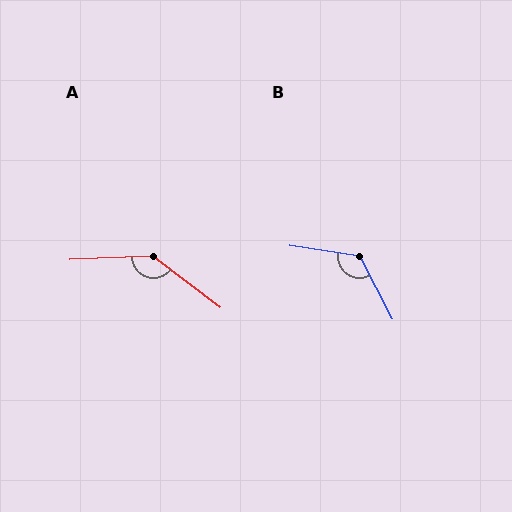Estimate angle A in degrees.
Approximately 140 degrees.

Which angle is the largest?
A, at approximately 140 degrees.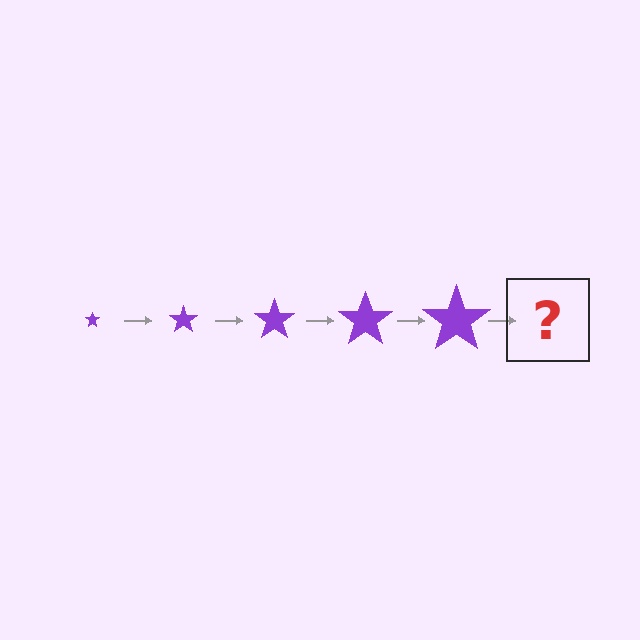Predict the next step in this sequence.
The next step is a purple star, larger than the previous one.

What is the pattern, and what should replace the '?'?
The pattern is that the star gets progressively larger each step. The '?' should be a purple star, larger than the previous one.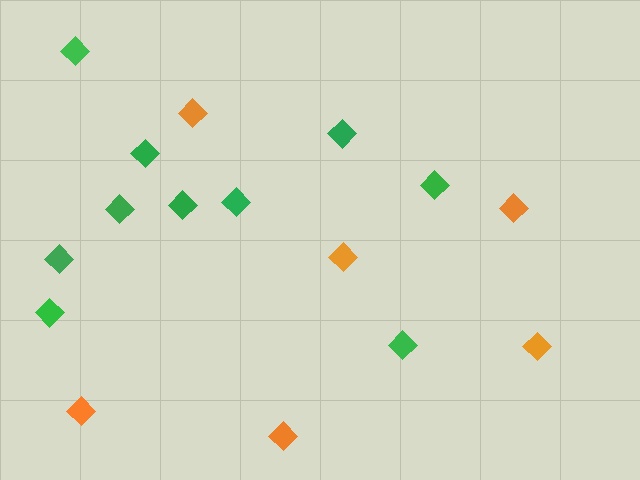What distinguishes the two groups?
There are 2 groups: one group of orange diamonds (6) and one group of green diamonds (10).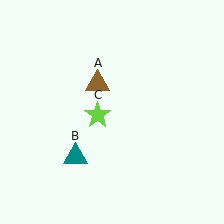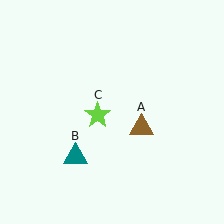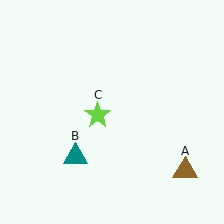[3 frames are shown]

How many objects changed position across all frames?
1 object changed position: brown triangle (object A).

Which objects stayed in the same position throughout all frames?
Teal triangle (object B) and lime star (object C) remained stationary.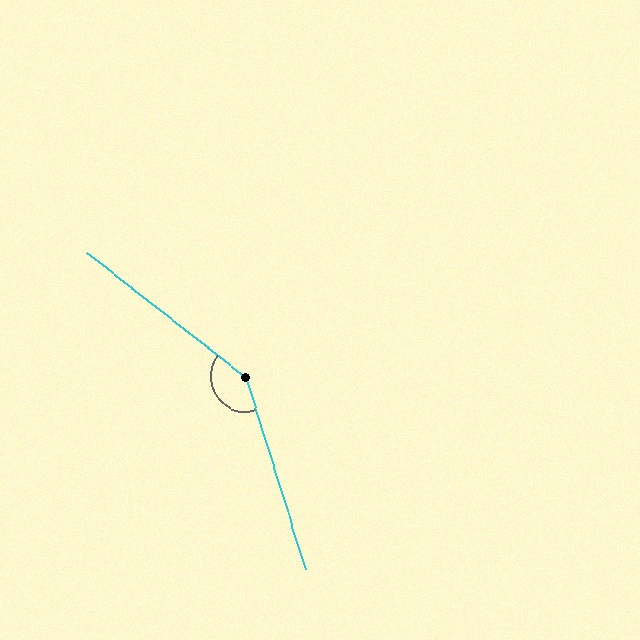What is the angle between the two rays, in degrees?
Approximately 145 degrees.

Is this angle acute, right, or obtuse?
It is obtuse.